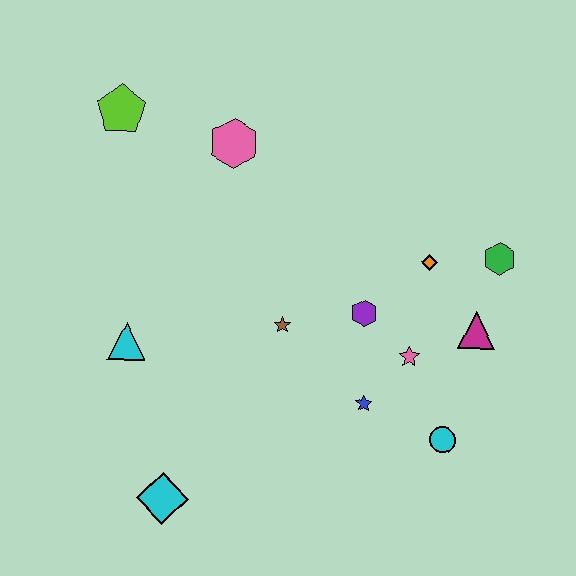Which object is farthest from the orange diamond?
The cyan diamond is farthest from the orange diamond.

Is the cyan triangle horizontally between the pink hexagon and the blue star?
No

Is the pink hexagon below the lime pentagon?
Yes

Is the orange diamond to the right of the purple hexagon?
Yes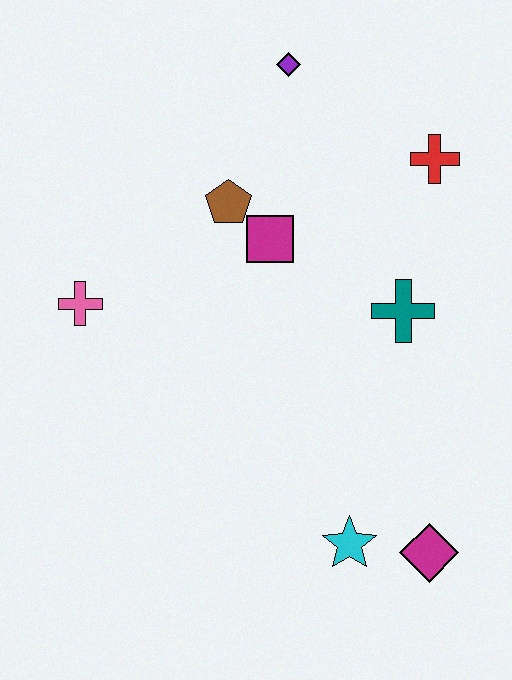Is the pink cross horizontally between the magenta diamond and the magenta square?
No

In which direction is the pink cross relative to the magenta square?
The pink cross is to the left of the magenta square.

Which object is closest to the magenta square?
The brown pentagon is closest to the magenta square.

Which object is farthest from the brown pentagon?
The magenta diamond is farthest from the brown pentagon.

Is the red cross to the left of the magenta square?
No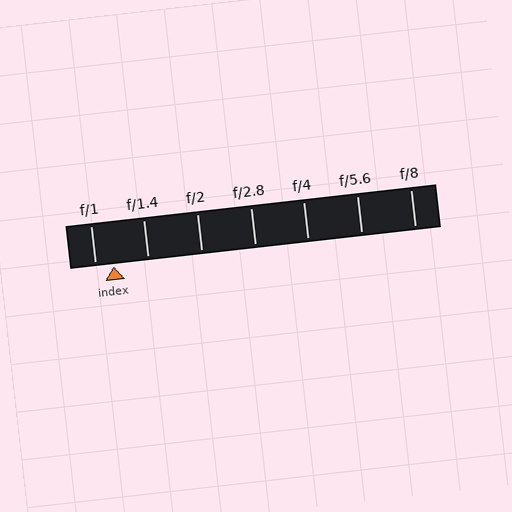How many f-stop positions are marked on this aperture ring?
There are 7 f-stop positions marked.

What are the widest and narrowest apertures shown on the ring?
The widest aperture shown is f/1 and the narrowest is f/8.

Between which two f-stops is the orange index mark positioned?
The index mark is between f/1 and f/1.4.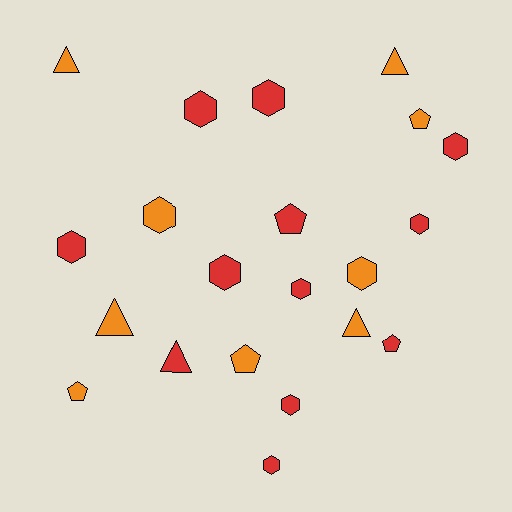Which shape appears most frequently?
Hexagon, with 11 objects.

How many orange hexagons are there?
There are 2 orange hexagons.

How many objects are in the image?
There are 21 objects.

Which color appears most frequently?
Red, with 12 objects.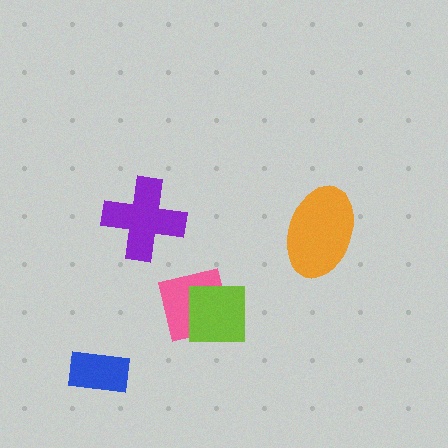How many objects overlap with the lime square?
1 object overlaps with the lime square.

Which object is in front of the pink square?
The lime square is in front of the pink square.